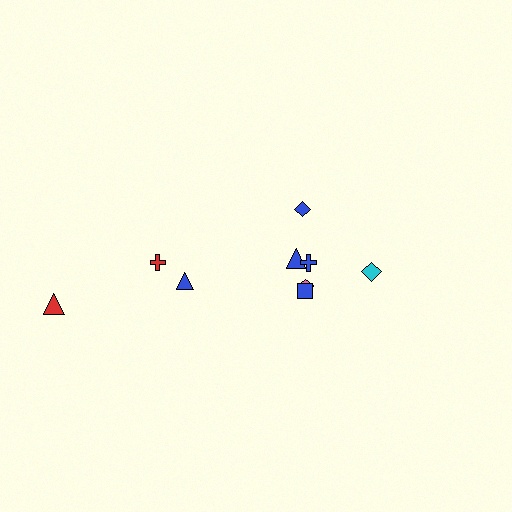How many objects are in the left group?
There are 3 objects.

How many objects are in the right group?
There are 6 objects.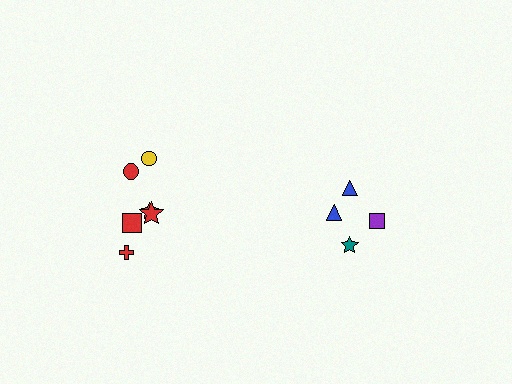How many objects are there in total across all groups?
There are 10 objects.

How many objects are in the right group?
There are 4 objects.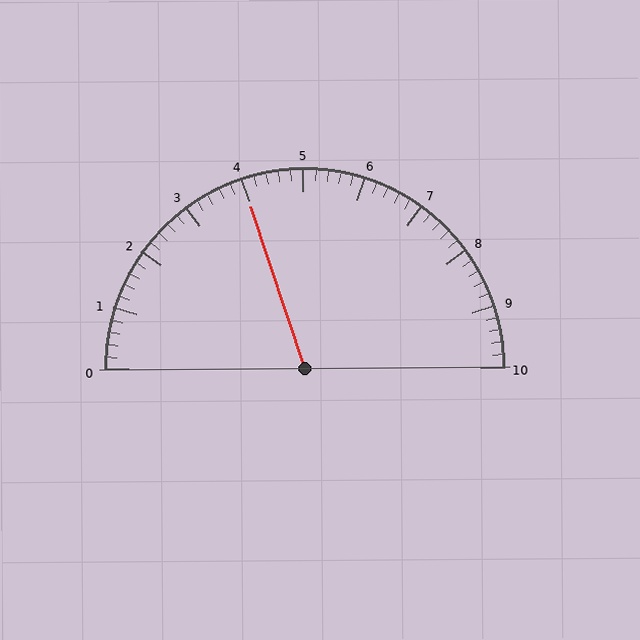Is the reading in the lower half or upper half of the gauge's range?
The reading is in the lower half of the range (0 to 10).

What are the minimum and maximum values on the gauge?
The gauge ranges from 0 to 10.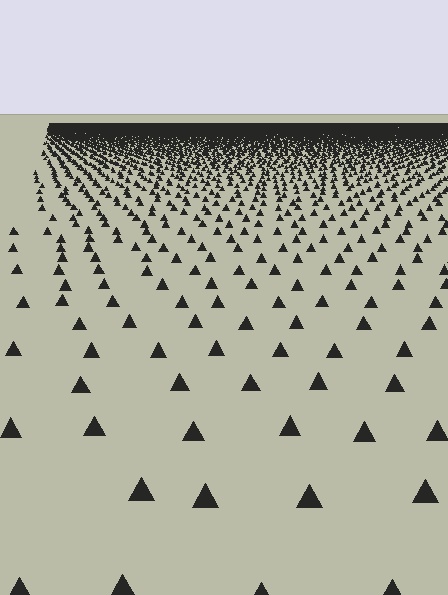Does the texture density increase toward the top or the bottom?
Density increases toward the top.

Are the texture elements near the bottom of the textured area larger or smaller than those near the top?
Larger. Near the bottom, elements are closer to the viewer and appear at a bigger on-screen size.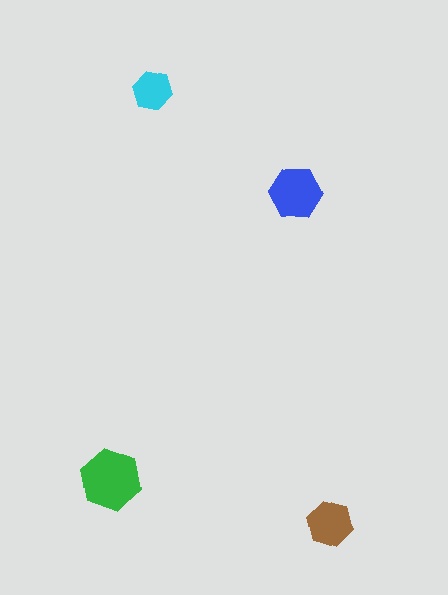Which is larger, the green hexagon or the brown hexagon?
The green one.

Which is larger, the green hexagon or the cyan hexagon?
The green one.